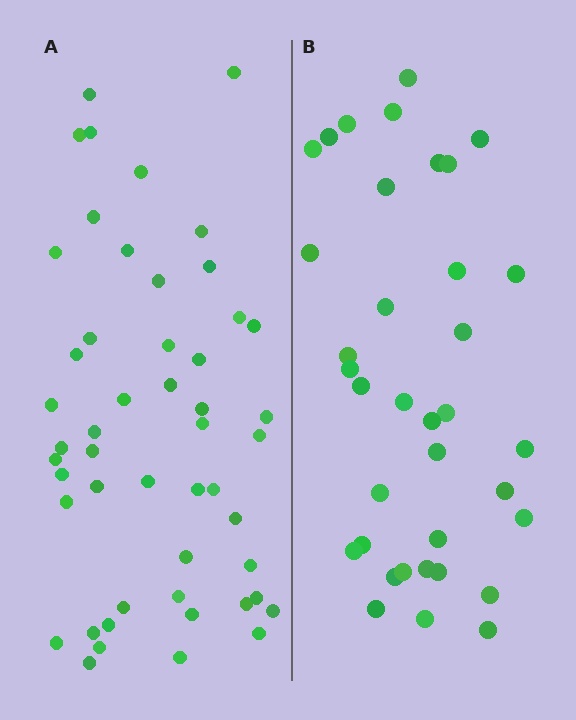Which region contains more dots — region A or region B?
Region A (the left region) has more dots.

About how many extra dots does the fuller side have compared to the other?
Region A has approximately 15 more dots than region B.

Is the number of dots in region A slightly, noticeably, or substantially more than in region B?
Region A has noticeably more, but not dramatically so. The ratio is roughly 1.4 to 1.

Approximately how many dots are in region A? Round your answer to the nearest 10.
About 50 dots.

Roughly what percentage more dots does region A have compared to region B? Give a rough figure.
About 40% more.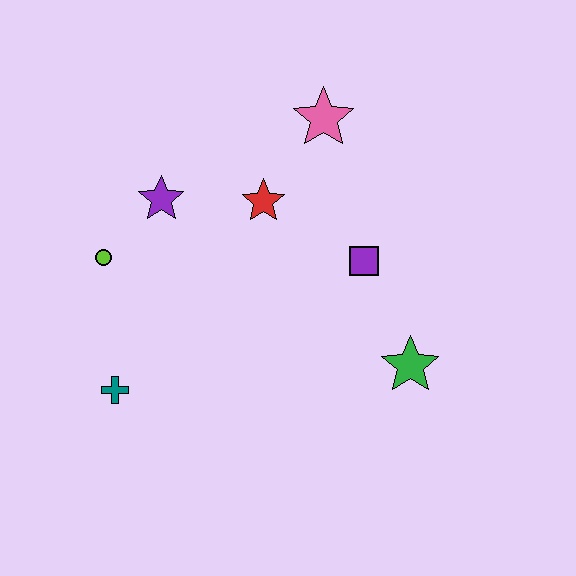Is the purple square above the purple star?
No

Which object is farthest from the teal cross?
The pink star is farthest from the teal cross.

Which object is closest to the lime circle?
The purple star is closest to the lime circle.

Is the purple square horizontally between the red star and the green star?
Yes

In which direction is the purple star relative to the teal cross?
The purple star is above the teal cross.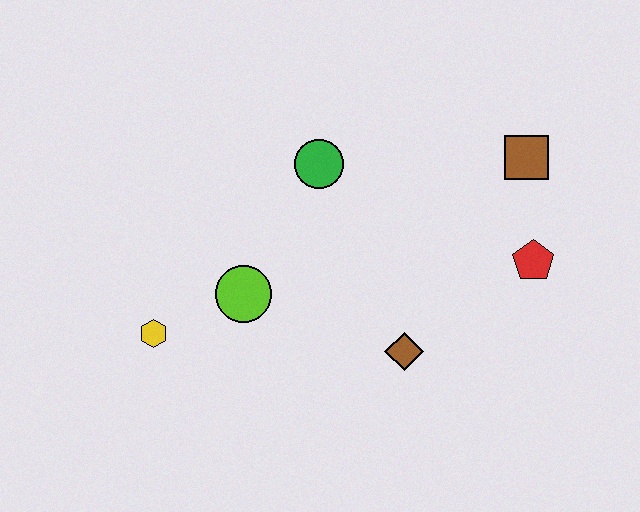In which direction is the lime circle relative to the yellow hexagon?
The lime circle is to the right of the yellow hexagon.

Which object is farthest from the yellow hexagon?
The brown square is farthest from the yellow hexagon.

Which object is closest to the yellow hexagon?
The lime circle is closest to the yellow hexagon.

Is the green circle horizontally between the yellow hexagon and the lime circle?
No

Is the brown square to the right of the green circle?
Yes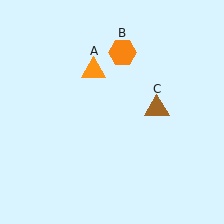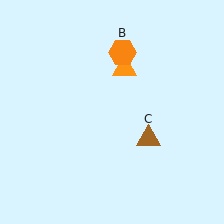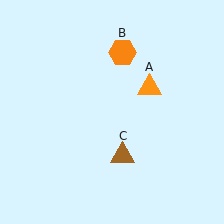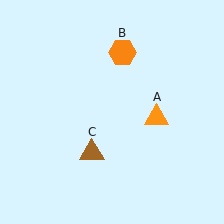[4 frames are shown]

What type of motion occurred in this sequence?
The orange triangle (object A), brown triangle (object C) rotated clockwise around the center of the scene.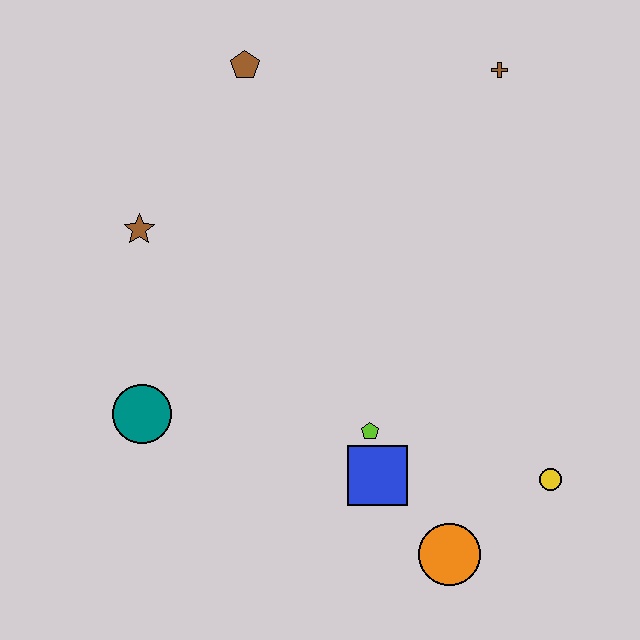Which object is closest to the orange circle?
The blue square is closest to the orange circle.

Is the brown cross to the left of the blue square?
No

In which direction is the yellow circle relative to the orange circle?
The yellow circle is to the right of the orange circle.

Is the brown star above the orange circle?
Yes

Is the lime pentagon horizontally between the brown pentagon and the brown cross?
Yes